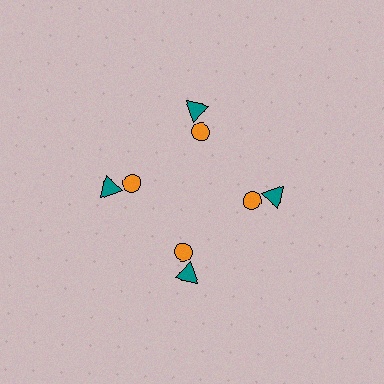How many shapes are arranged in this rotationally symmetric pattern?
There are 8 shapes, arranged in 4 groups of 2.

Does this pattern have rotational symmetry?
Yes, this pattern has 4-fold rotational symmetry. It looks the same after rotating 90 degrees around the center.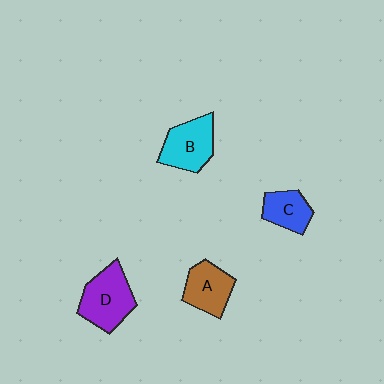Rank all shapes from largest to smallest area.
From largest to smallest: D (purple), B (cyan), A (brown), C (blue).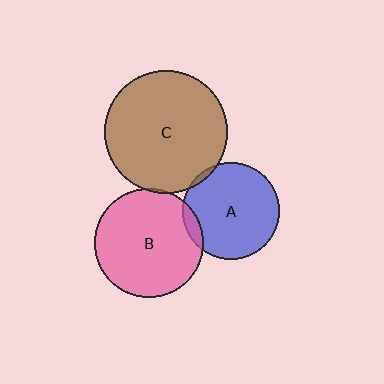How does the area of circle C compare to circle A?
Approximately 1.6 times.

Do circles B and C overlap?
Yes.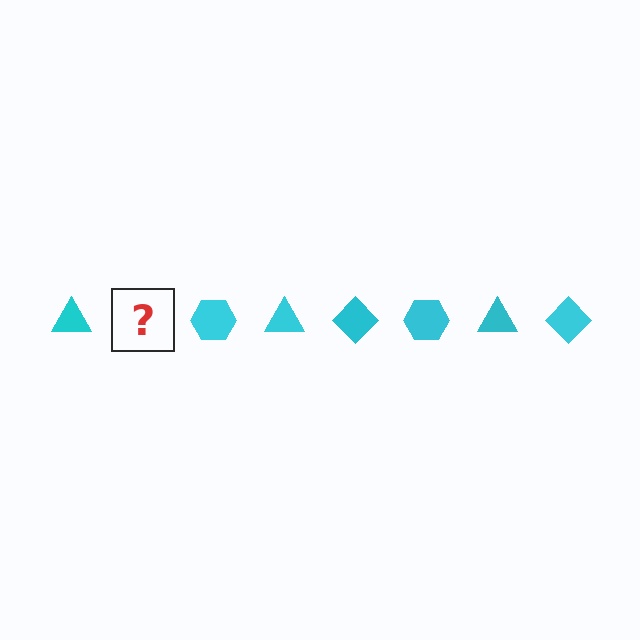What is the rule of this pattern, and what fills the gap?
The rule is that the pattern cycles through triangle, diamond, hexagon shapes in cyan. The gap should be filled with a cyan diamond.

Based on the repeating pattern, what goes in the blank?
The blank should be a cyan diamond.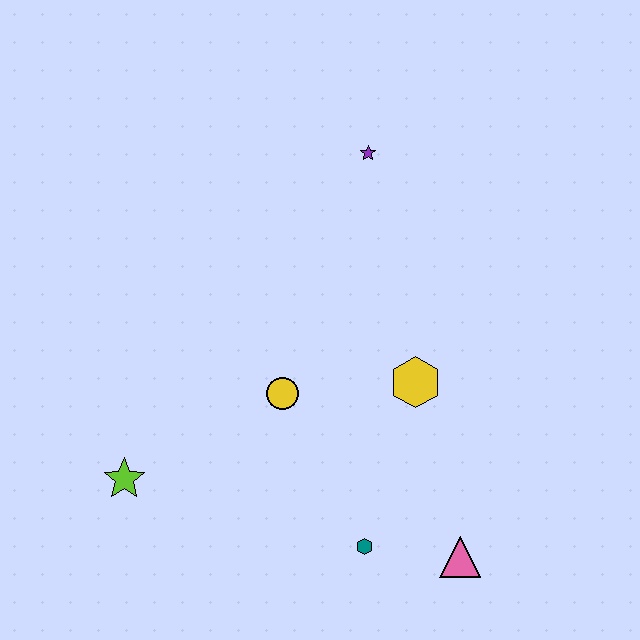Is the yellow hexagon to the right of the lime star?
Yes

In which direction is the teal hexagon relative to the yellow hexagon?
The teal hexagon is below the yellow hexagon.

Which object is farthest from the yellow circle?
The purple star is farthest from the yellow circle.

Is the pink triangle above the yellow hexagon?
No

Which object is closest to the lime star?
The yellow circle is closest to the lime star.